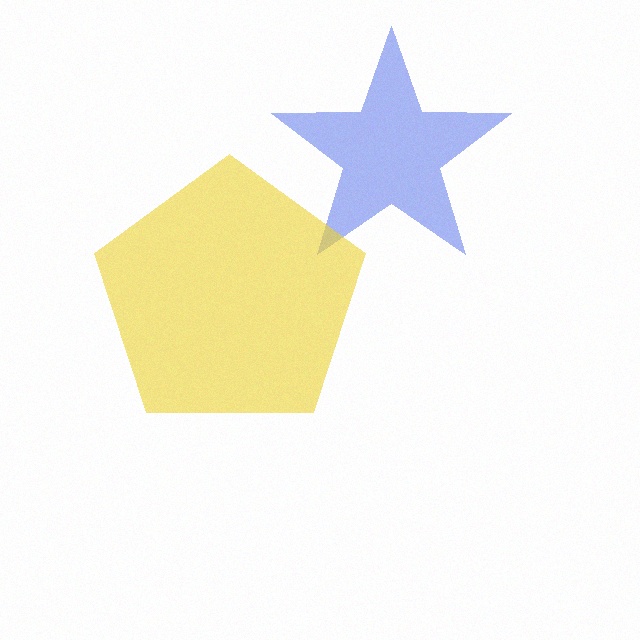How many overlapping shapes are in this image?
There are 2 overlapping shapes in the image.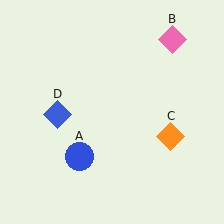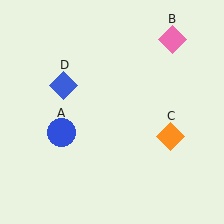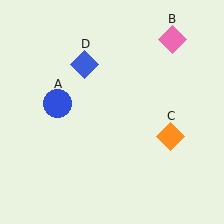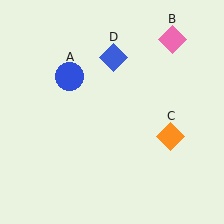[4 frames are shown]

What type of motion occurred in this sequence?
The blue circle (object A), blue diamond (object D) rotated clockwise around the center of the scene.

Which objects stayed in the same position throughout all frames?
Pink diamond (object B) and orange diamond (object C) remained stationary.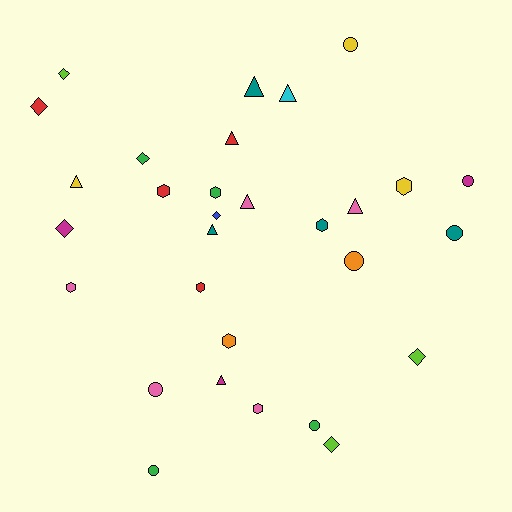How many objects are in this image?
There are 30 objects.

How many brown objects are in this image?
There are no brown objects.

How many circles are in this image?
There are 7 circles.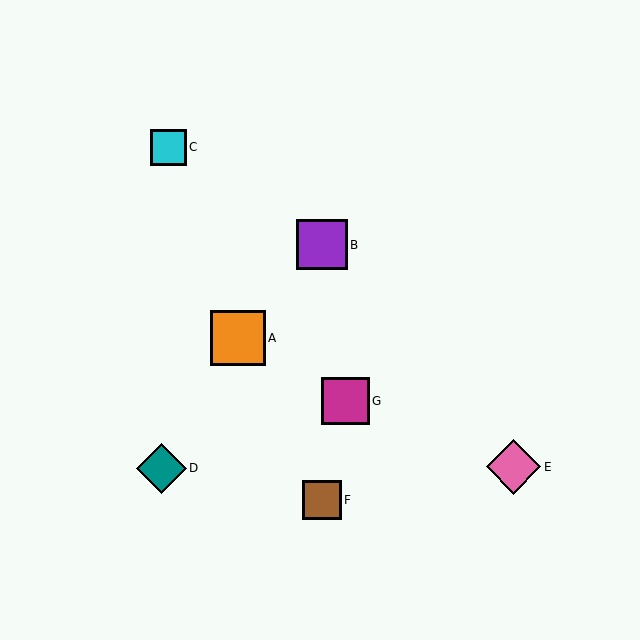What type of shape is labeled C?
Shape C is a cyan square.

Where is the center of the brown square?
The center of the brown square is at (322, 500).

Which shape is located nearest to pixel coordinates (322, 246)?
The purple square (labeled B) at (322, 245) is nearest to that location.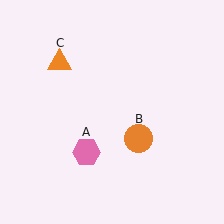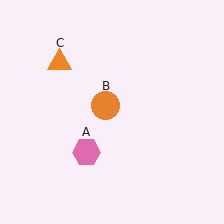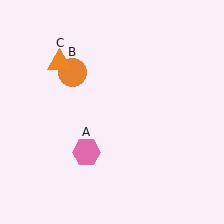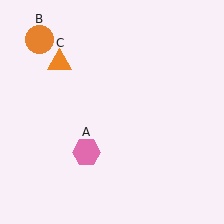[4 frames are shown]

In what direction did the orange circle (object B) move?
The orange circle (object B) moved up and to the left.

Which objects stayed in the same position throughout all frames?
Pink hexagon (object A) and orange triangle (object C) remained stationary.